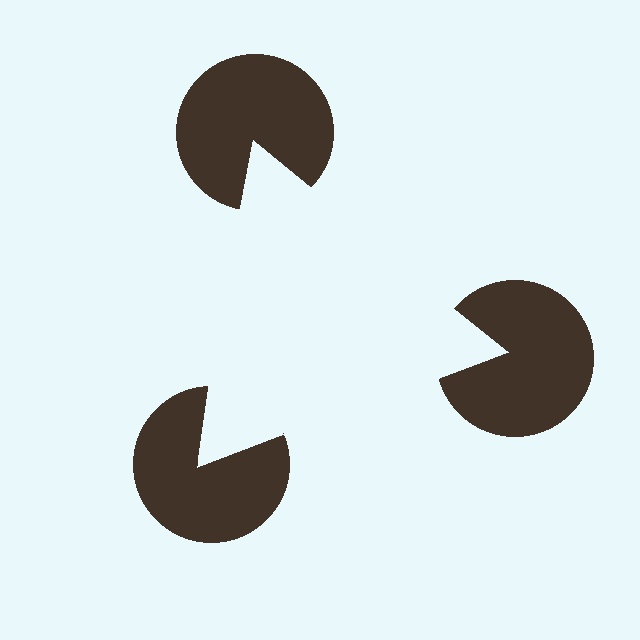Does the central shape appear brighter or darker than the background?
It typically appears slightly brighter than the background, even though no actual brightness change is drawn.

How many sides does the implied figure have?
3 sides.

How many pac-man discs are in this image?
There are 3 — one at each vertex of the illusory triangle.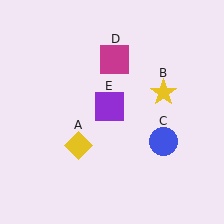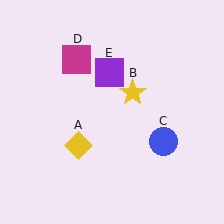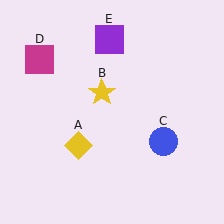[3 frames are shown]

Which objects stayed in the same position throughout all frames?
Yellow diamond (object A) and blue circle (object C) remained stationary.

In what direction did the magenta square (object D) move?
The magenta square (object D) moved left.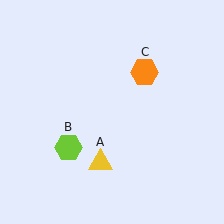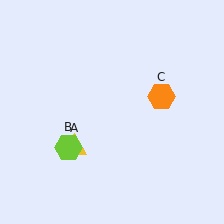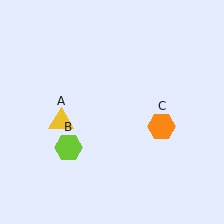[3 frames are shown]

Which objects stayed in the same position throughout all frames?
Lime hexagon (object B) remained stationary.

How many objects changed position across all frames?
2 objects changed position: yellow triangle (object A), orange hexagon (object C).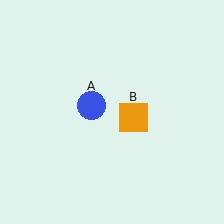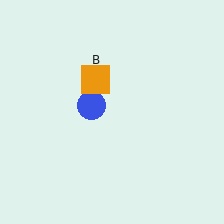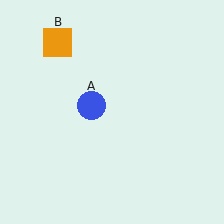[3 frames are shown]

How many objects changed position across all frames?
1 object changed position: orange square (object B).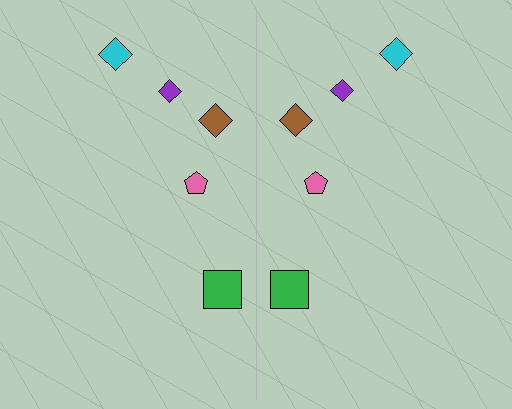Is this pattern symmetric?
Yes, this pattern has bilateral (reflection) symmetry.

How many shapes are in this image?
There are 10 shapes in this image.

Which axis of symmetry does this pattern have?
The pattern has a vertical axis of symmetry running through the center of the image.